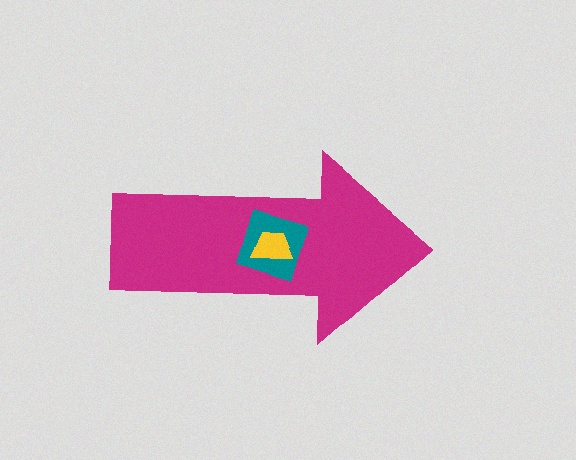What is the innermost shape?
The yellow trapezoid.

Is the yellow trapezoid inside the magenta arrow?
Yes.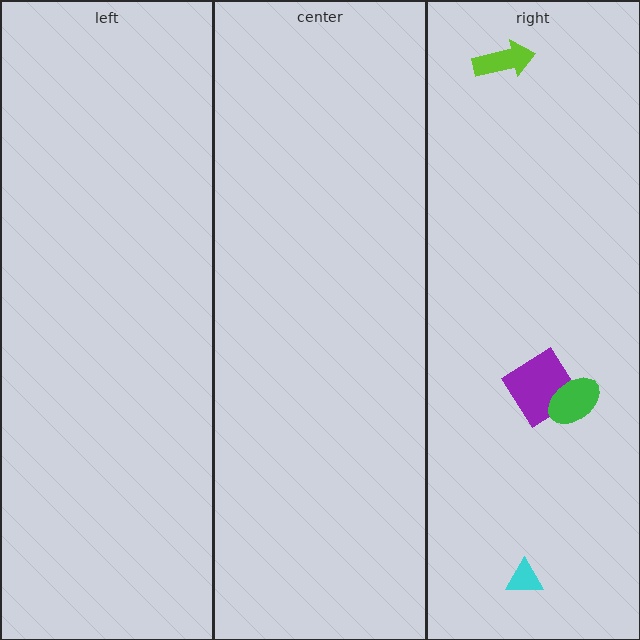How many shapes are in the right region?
4.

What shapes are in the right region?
The lime arrow, the purple diamond, the cyan triangle, the green ellipse.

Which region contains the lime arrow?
The right region.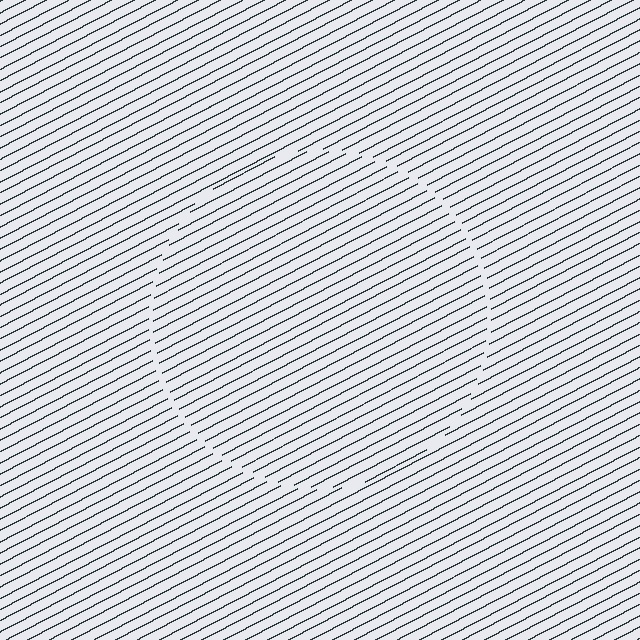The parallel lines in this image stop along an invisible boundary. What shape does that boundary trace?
An illusory circle. The interior of the shape contains the same grating, shifted by half a period — the contour is defined by the phase discontinuity where line-ends from the inner and outer gratings abut.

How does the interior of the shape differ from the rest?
The interior of the shape contains the same grating, shifted by half a period — the contour is defined by the phase discontinuity where line-ends from the inner and outer gratings abut.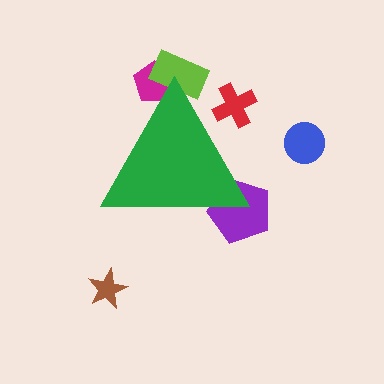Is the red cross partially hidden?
Yes, the red cross is partially hidden behind the green triangle.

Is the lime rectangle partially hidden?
Yes, the lime rectangle is partially hidden behind the green triangle.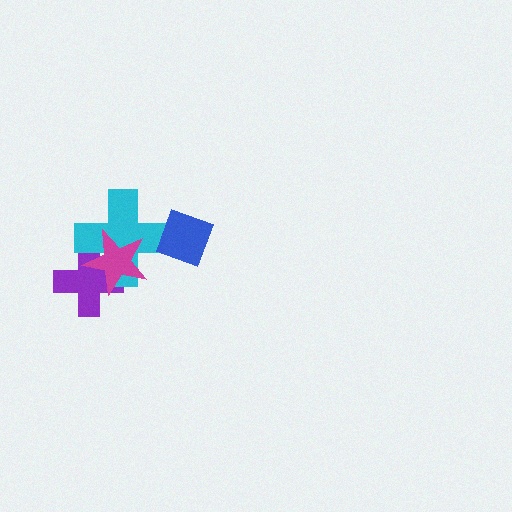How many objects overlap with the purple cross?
2 objects overlap with the purple cross.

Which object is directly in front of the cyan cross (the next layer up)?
The blue diamond is directly in front of the cyan cross.